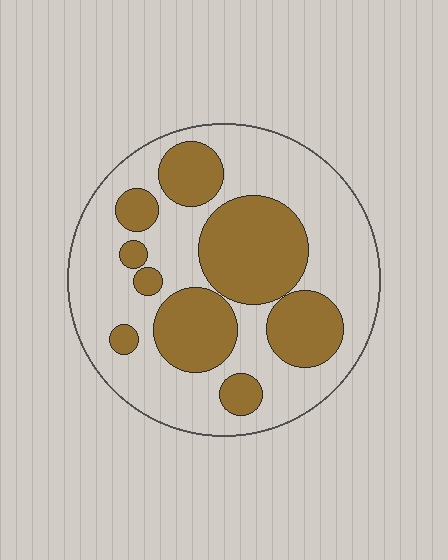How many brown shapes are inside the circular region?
9.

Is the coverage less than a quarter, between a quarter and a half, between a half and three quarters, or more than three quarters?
Between a quarter and a half.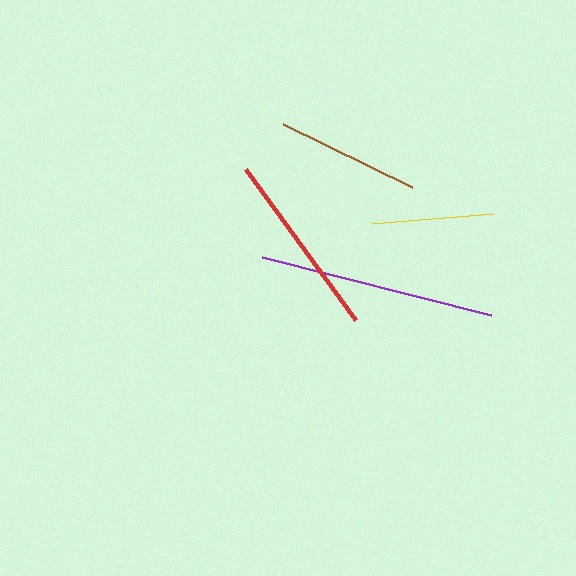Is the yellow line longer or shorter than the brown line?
The brown line is longer than the yellow line.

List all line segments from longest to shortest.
From longest to shortest: purple, red, brown, yellow.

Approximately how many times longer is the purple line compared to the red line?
The purple line is approximately 1.3 times the length of the red line.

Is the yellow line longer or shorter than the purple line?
The purple line is longer than the yellow line.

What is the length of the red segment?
The red segment is approximately 187 pixels long.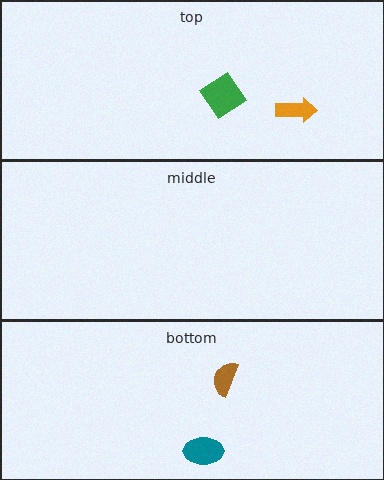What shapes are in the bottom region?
The teal ellipse, the brown semicircle.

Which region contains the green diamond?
The top region.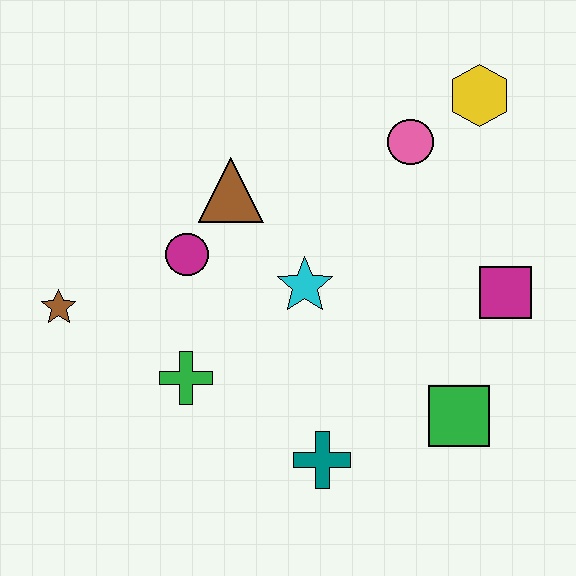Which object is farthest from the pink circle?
The brown star is farthest from the pink circle.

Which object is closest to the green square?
The magenta square is closest to the green square.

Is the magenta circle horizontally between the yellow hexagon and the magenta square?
No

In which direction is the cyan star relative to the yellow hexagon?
The cyan star is below the yellow hexagon.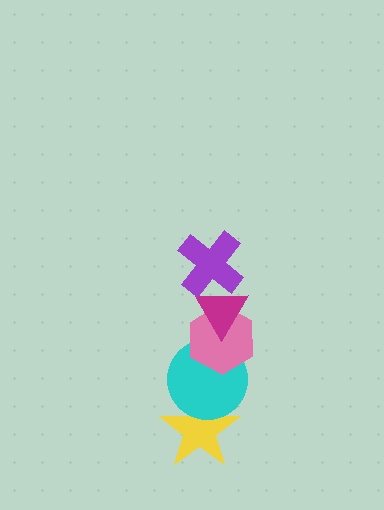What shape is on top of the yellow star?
The cyan circle is on top of the yellow star.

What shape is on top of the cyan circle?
The pink hexagon is on top of the cyan circle.